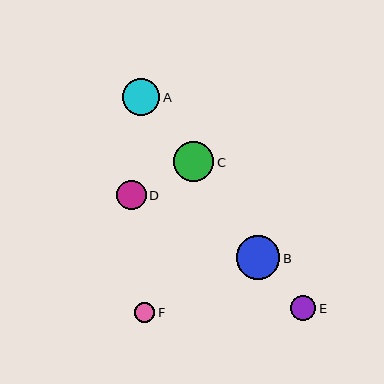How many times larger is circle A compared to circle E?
Circle A is approximately 1.5 times the size of circle E.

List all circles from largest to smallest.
From largest to smallest: B, C, A, D, E, F.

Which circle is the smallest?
Circle F is the smallest with a size of approximately 20 pixels.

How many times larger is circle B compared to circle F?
Circle B is approximately 2.2 times the size of circle F.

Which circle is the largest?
Circle B is the largest with a size of approximately 44 pixels.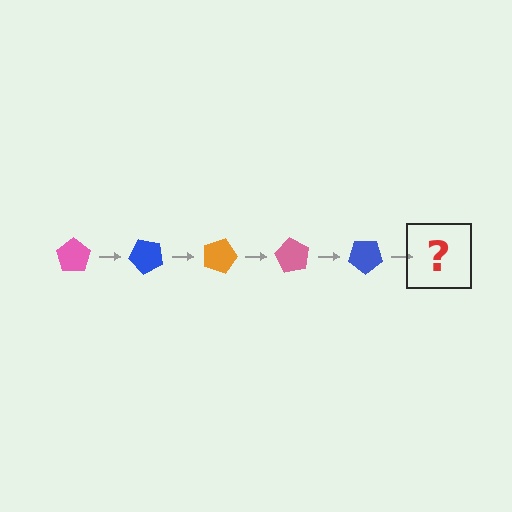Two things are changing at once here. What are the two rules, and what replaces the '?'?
The two rules are that it rotates 45 degrees each step and the color cycles through pink, blue, and orange. The '?' should be an orange pentagon, rotated 225 degrees from the start.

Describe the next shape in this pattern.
It should be an orange pentagon, rotated 225 degrees from the start.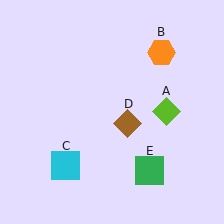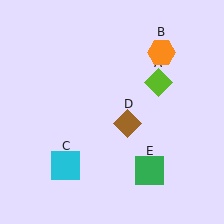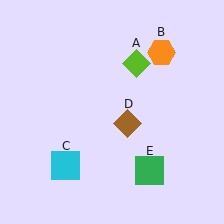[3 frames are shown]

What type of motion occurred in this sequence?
The lime diamond (object A) rotated counterclockwise around the center of the scene.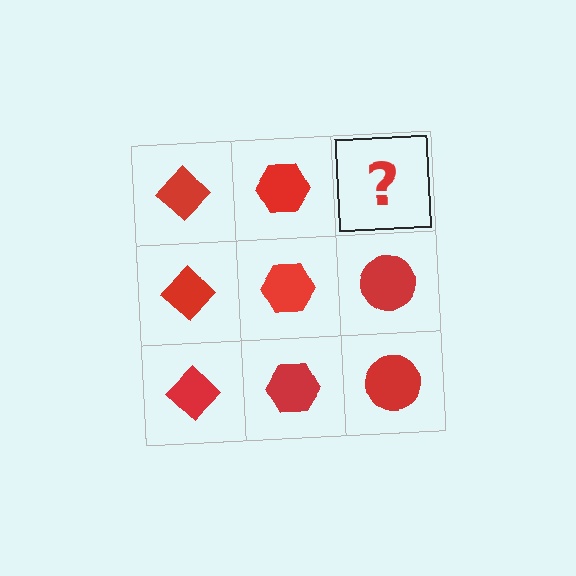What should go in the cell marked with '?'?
The missing cell should contain a red circle.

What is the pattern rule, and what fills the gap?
The rule is that each column has a consistent shape. The gap should be filled with a red circle.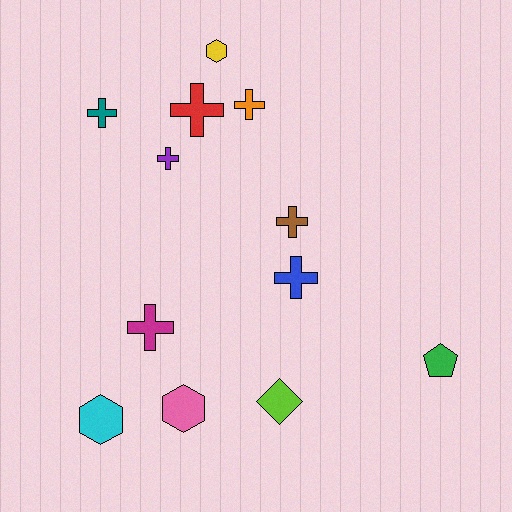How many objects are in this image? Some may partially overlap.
There are 12 objects.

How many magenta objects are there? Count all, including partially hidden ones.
There is 1 magenta object.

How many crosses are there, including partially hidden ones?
There are 7 crosses.